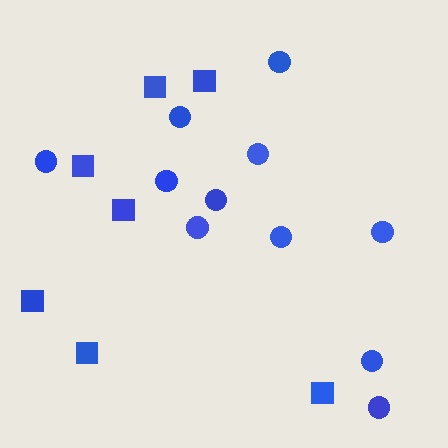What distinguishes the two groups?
There are 2 groups: one group of squares (7) and one group of circles (11).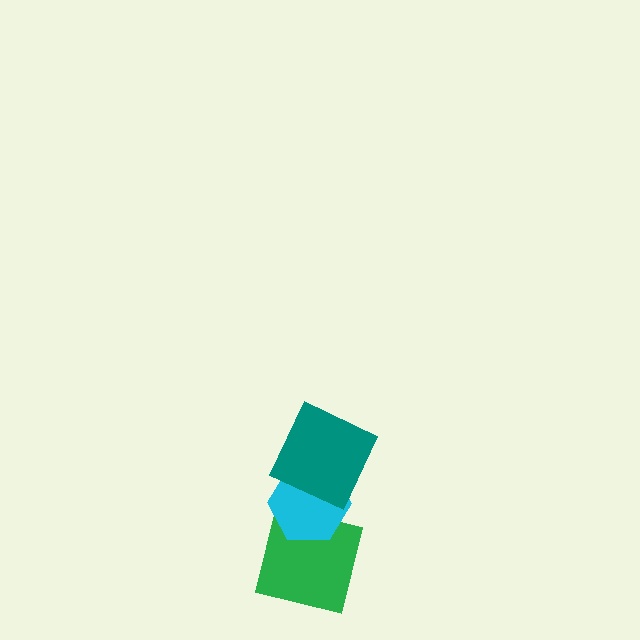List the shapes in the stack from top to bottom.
From top to bottom: the teal square, the cyan hexagon, the green square.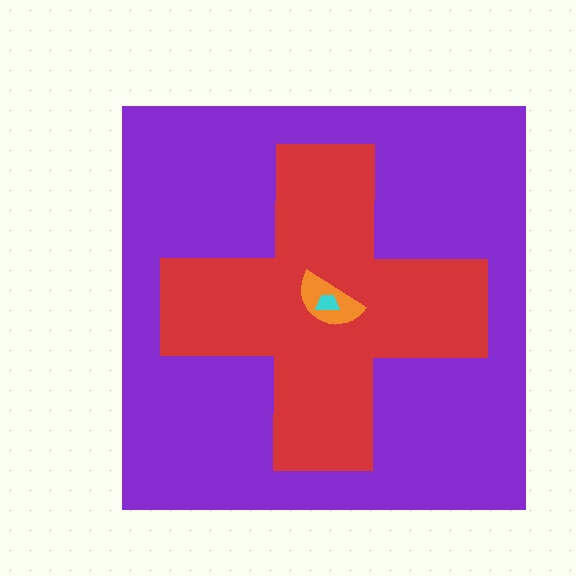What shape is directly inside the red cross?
The orange semicircle.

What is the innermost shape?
The cyan trapezoid.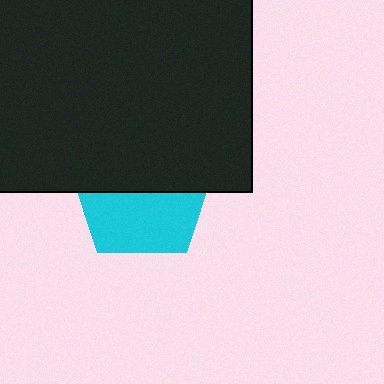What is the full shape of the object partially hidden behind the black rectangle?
The partially hidden object is a cyan pentagon.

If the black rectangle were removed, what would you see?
You would see the complete cyan pentagon.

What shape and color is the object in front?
The object in front is a black rectangle.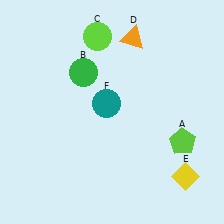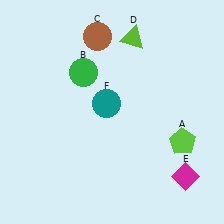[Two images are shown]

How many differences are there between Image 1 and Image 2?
There are 3 differences between the two images.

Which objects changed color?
C changed from lime to brown. D changed from orange to lime. E changed from yellow to magenta.